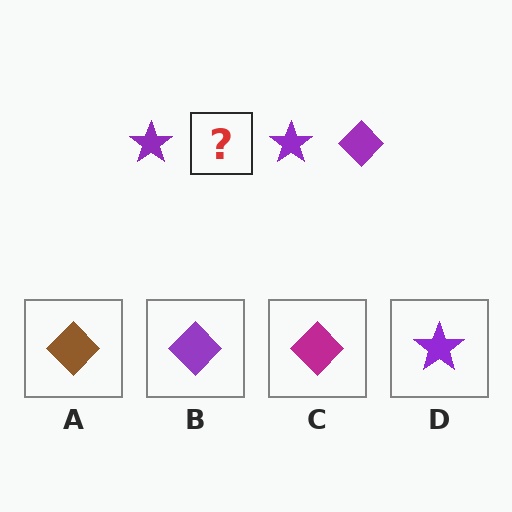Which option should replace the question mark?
Option B.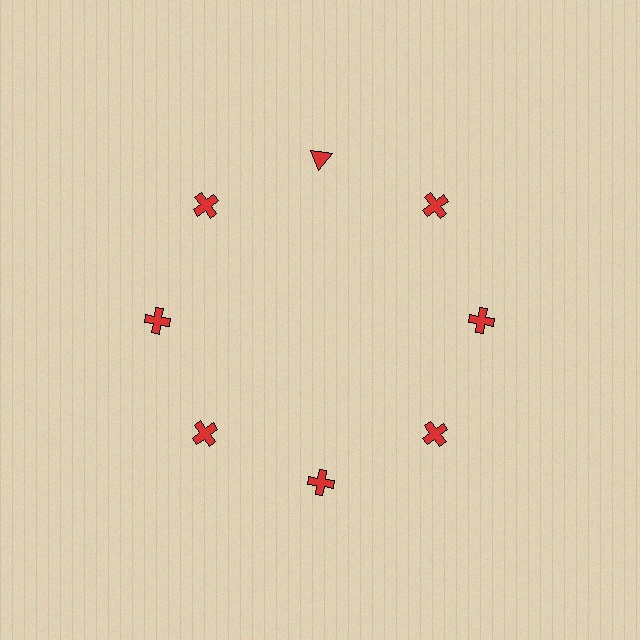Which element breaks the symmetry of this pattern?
The red triangle at roughly the 12 o'clock position breaks the symmetry. All other shapes are red crosses.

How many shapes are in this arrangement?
There are 8 shapes arranged in a ring pattern.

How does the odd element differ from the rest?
It has a different shape: triangle instead of cross.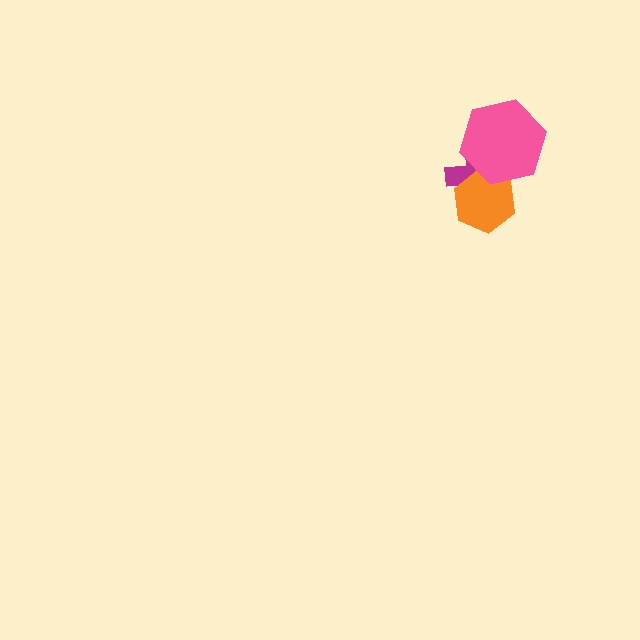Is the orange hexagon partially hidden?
Yes, it is partially covered by another shape.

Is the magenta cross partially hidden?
Yes, it is partially covered by another shape.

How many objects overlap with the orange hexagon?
2 objects overlap with the orange hexagon.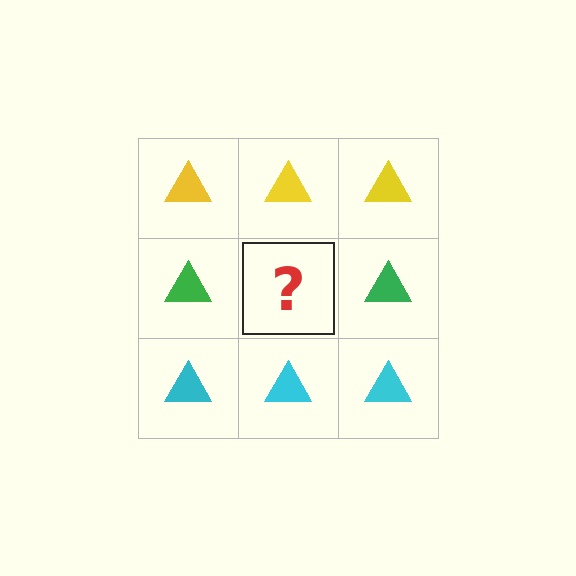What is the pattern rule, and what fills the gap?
The rule is that each row has a consistent color. The gap should be filled with a green triangle.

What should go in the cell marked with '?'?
The missing cell should contain a green triangle.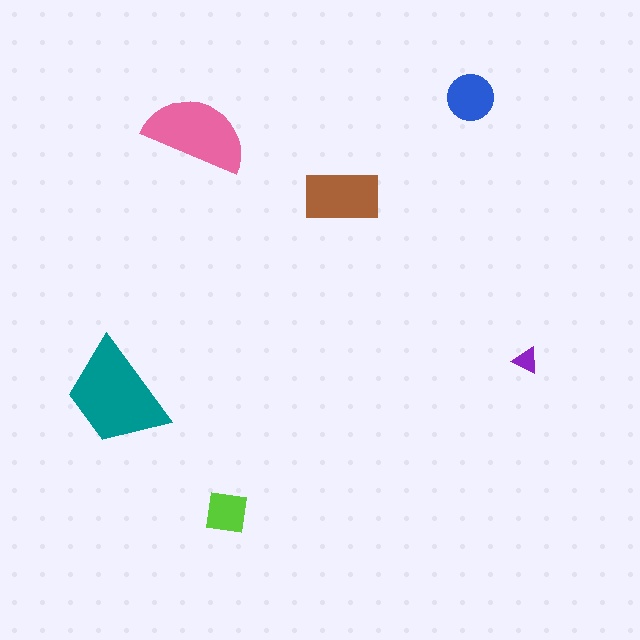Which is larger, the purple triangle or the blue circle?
The blue circle.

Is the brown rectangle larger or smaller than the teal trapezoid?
Smaller.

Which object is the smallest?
The purple triangle.